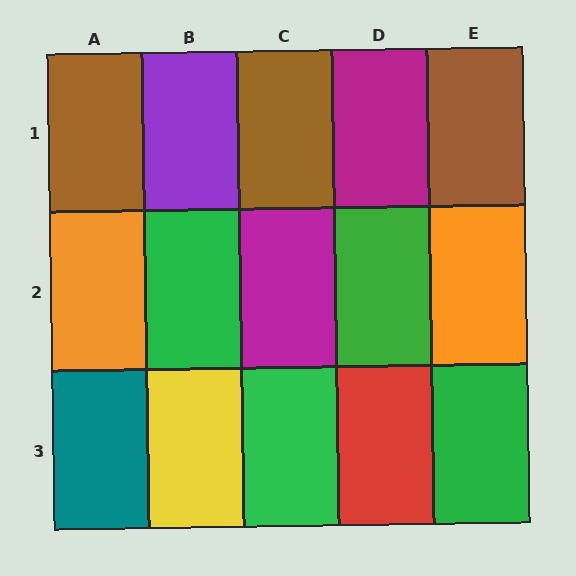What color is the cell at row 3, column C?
Green.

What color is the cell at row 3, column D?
Red.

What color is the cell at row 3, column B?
Yellow.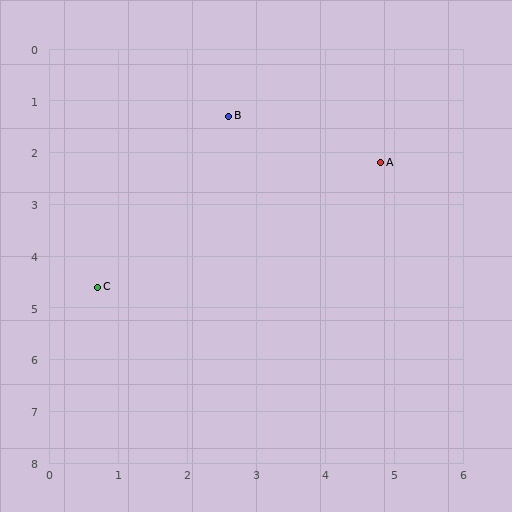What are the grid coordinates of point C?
Point C is at approximately (0.7, 4.6).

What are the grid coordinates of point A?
Point A is at approximately (4.8, 2.2).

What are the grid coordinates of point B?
Point B is at approximately (2.6, 1.3).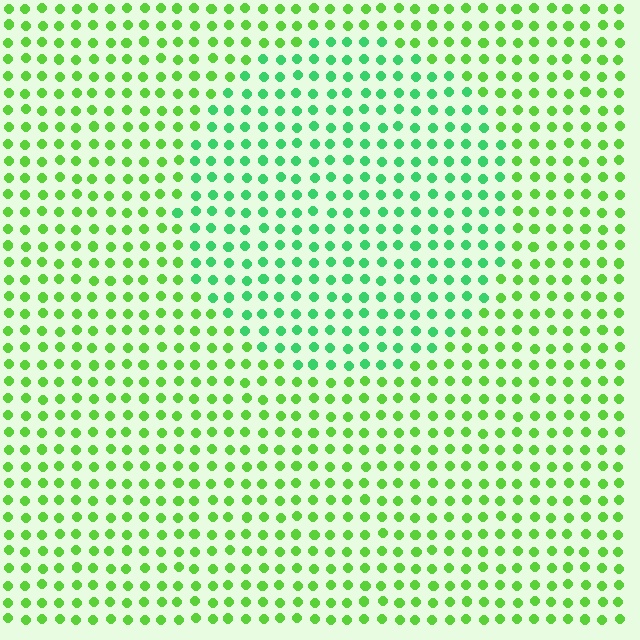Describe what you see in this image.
The image is filled with small lime elements in a uniform arrangement. A circle-shaped region is visible where the elements are tinted to a slightly different hue, forming a subtle color boundary.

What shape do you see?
I see a circle.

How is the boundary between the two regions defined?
The boundary is defined purely by a slight shift in hue (about 33 degrees). Spacing, size, and orientation are identical on both sides.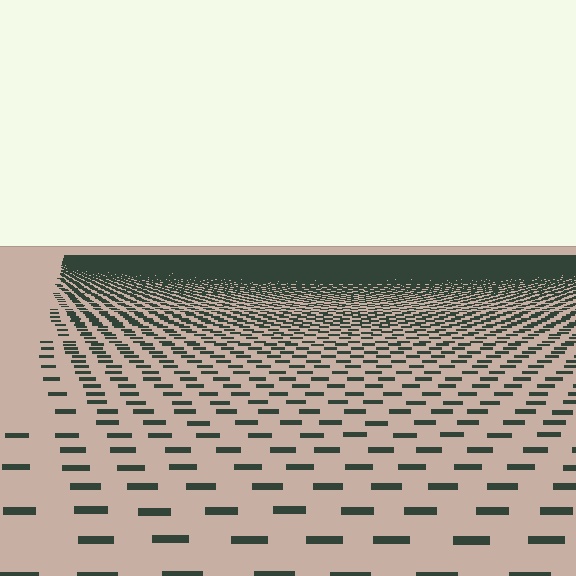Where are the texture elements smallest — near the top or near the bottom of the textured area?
Near the top.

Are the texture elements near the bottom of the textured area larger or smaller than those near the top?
Larger. Near the bottom, elements are closer to the viewer and appear at a bigger on-screen size.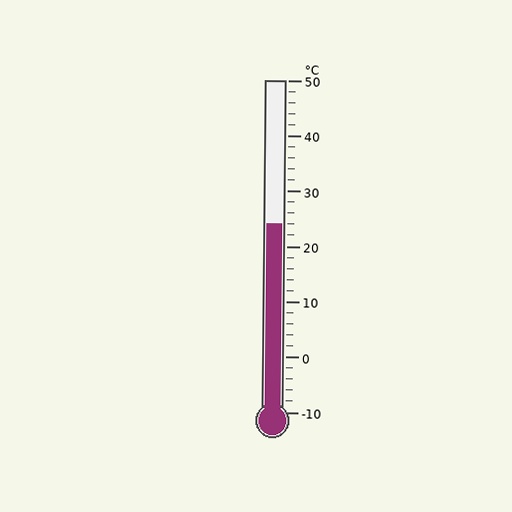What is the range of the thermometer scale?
The thermometer scale ranges from -10°C to 50°C.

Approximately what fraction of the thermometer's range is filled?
The thermometer is filled to approximately 55% of its range.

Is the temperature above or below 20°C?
The temperature is above 20°C.